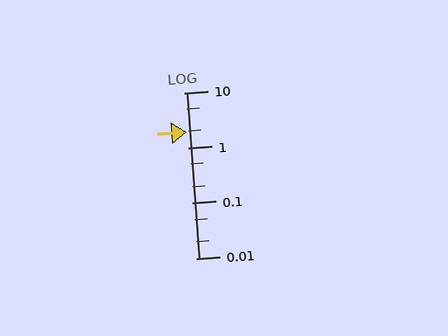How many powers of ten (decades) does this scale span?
The scale spans 3 decades, from 0.01 to 10.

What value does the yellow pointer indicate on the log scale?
The pointer indicates approximately 1.9.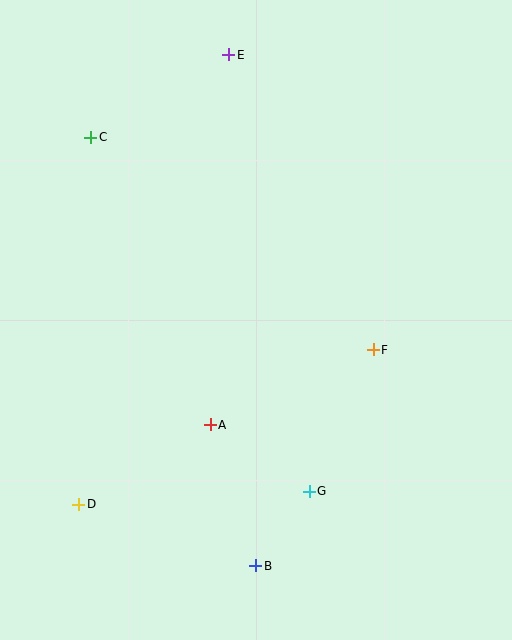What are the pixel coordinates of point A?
Point A is at (210, 425).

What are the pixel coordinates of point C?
Point C is at (91, 137).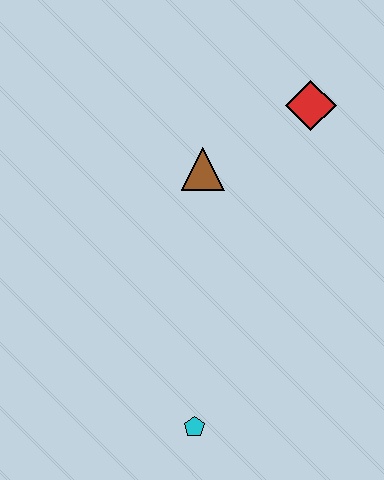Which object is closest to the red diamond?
The brown triangle is closest to the red diamond.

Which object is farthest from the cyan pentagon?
The red diamond is farthest from the cyan pentagon.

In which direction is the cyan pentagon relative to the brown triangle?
The cyan pentagon is below the brown triangle.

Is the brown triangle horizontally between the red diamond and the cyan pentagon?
Yes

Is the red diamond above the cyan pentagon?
Yes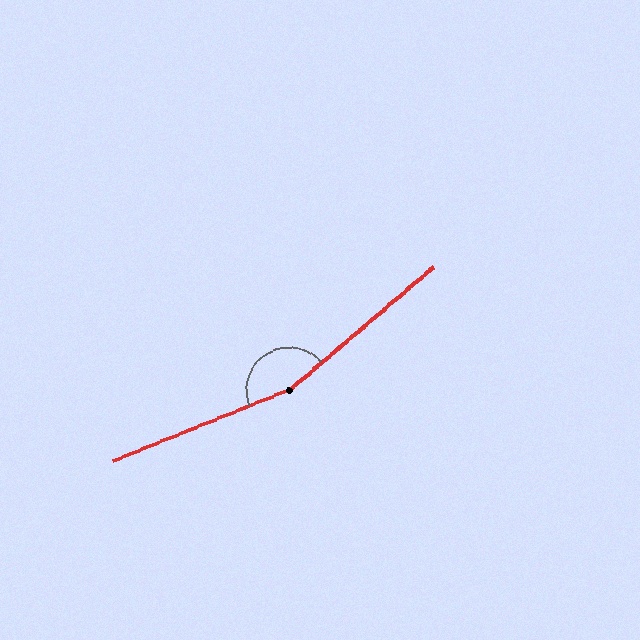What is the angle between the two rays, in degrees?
Approximately 161 degrees.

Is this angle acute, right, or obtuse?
It is obtuse.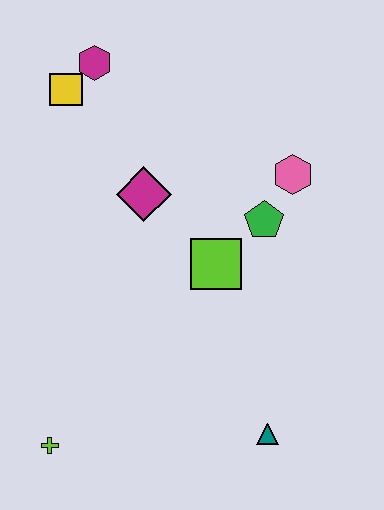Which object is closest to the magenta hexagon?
The yellow square is closest to the magenta hexagon.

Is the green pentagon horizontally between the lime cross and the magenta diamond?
No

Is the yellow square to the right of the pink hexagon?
No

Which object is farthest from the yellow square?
The teal triangle is farthest from the yellow square.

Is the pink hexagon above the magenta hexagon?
No